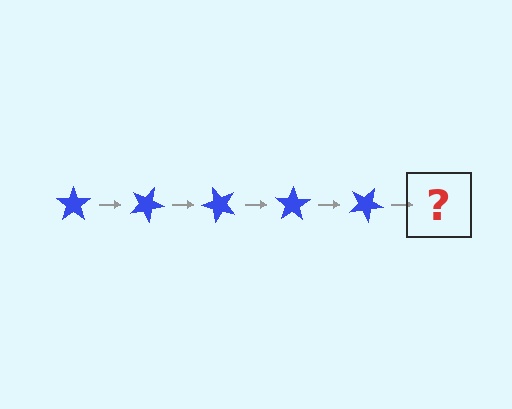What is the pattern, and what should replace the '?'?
The pattern is that the star rotates 25 degrees each step. The '?' should be a blue star rotated 125 degrees.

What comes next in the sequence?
The next element should be a blue star rotated 125 degrees.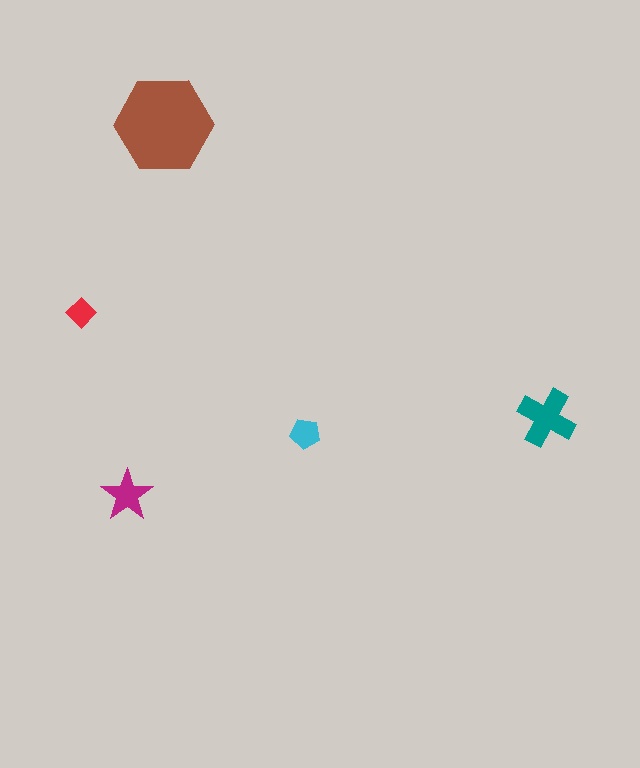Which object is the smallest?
The red diamond.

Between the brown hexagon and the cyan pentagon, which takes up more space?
The brown hexagon.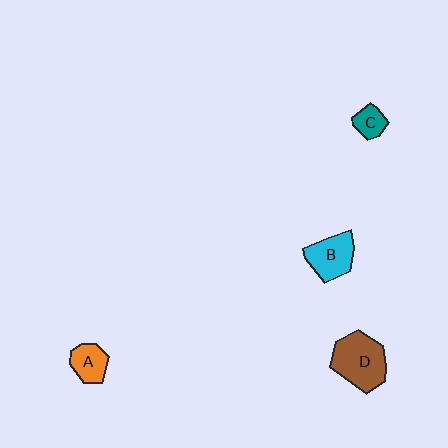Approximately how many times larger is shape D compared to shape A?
Approximately 2.0 times.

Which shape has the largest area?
Shape D (brown).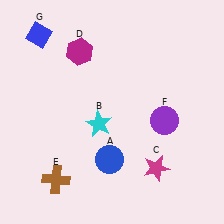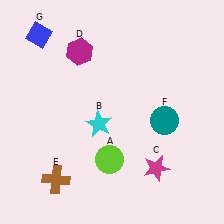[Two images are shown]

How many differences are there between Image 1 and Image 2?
There are 2 differences between the two images.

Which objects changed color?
A changed from blue to lime. F changed from purple to teal.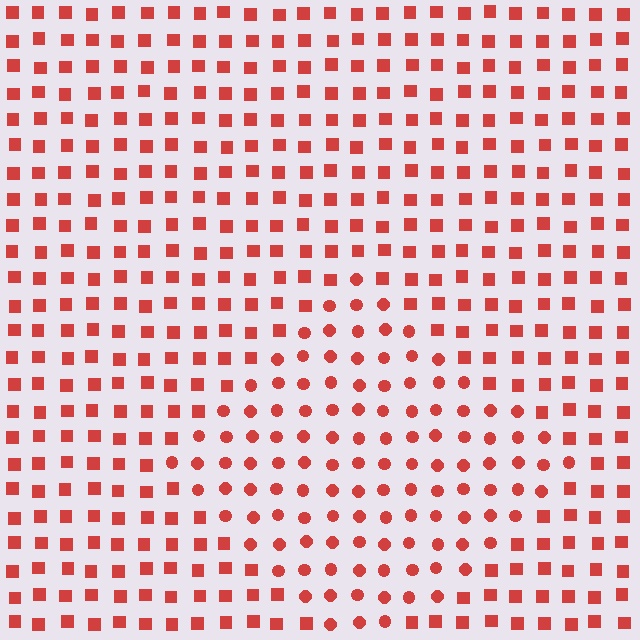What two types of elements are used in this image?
The image uses circles inside the diamond region and squares outside it.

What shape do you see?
I see a diamond.